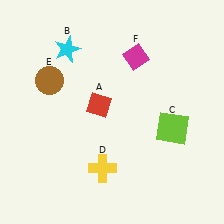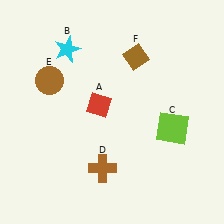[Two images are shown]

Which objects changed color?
D changed from yellow to brown. F changed from magenta to brown.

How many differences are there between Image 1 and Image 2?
There are 2 differences between the two images.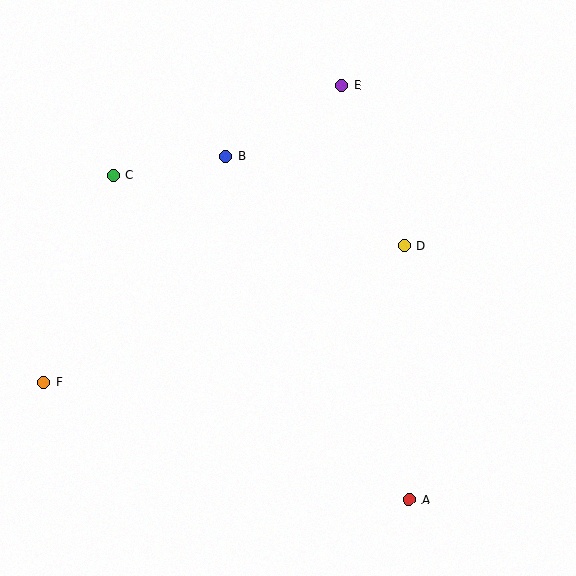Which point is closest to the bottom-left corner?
Point F is closest to the bottom-left corner.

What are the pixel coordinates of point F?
Point F is at (44, 382).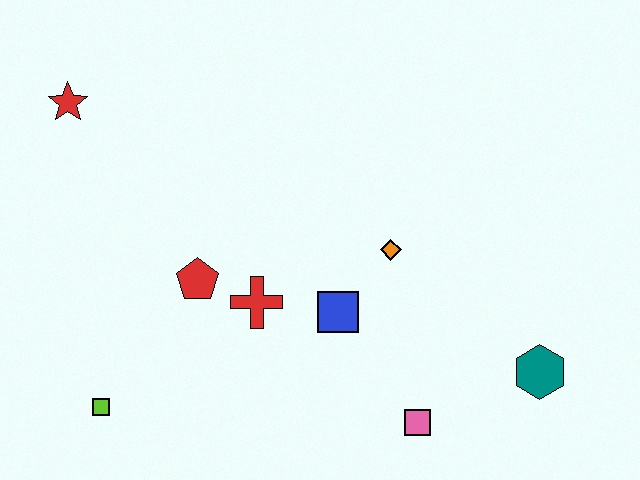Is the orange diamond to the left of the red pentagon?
No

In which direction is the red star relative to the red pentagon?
The red star is above the red pentagon.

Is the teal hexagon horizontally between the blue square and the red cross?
No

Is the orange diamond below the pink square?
No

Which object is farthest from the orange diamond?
The red star is farthest from the orange diamond.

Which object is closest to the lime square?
The red pentagon is closest to the lime square.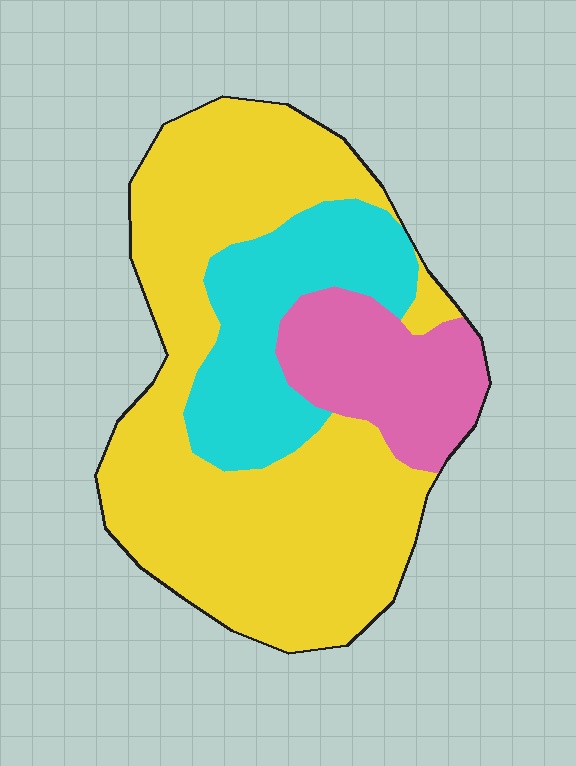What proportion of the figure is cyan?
Cyan takes up about one fifth (1/5) of the figure.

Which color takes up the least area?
Pink, at roughly 15%.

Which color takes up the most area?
Yellow, at roughly 60%.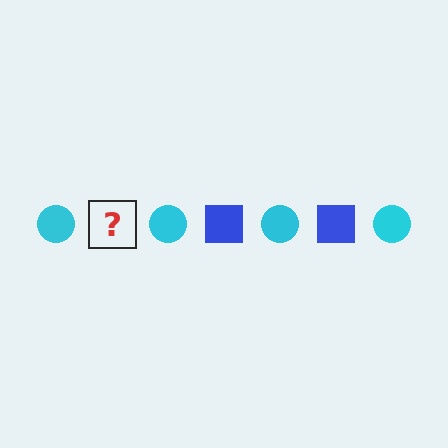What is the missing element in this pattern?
The missing element is a blue square.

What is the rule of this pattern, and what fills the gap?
The rule is that the pattern alternates between cyan circle and blue square. The gap should be filled with a blue square.